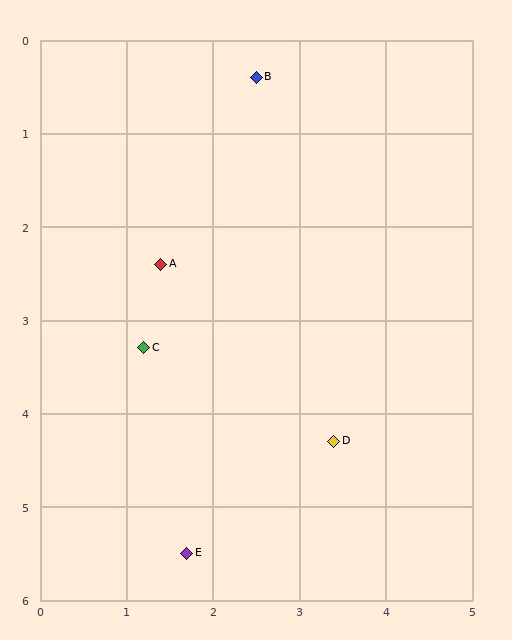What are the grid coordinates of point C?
Point C is at approximately (1.2, 3.3).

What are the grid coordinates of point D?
Point D is at approximately (3.4, 4.3).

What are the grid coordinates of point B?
Point B is at approximately (2.5, 0.4).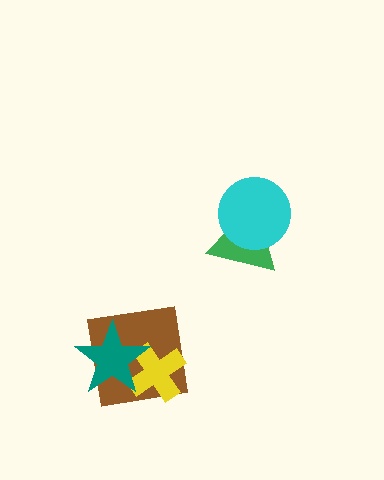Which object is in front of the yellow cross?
The teal star is in front of the yellow cross.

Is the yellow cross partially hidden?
Yes, it is partially covered by another shape.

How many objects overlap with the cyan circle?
1 object overlaps with the cyan circle.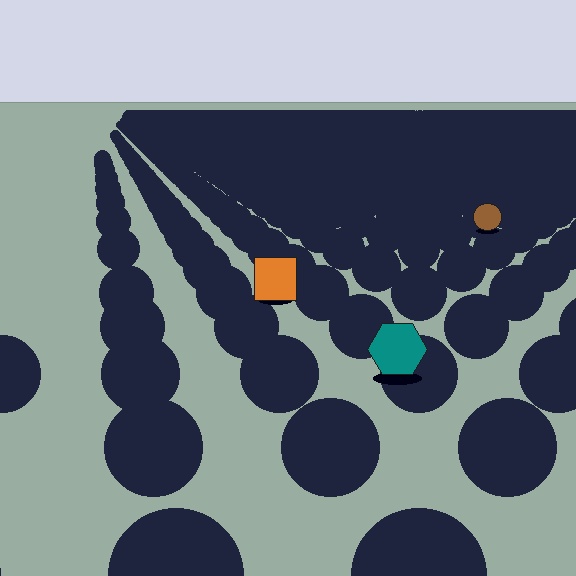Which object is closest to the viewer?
The teal hexagon is closest. The texture marks near it are larger and more spread out.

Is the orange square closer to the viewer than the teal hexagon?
No. The teal hexagon is closer — you can tell from the texture gradient: the ground texture is coarser near it.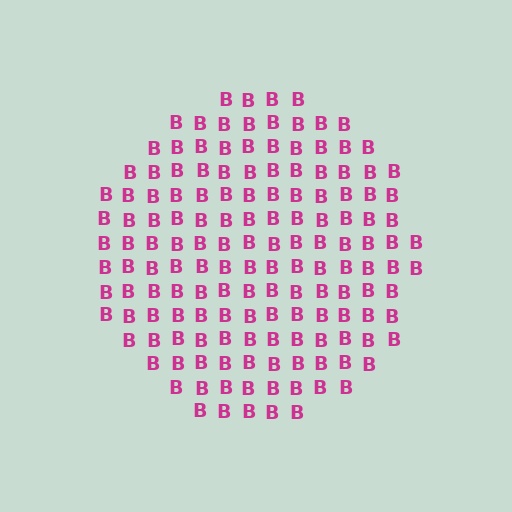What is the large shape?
The large shape is a circle.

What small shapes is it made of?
It is made of small letter B's.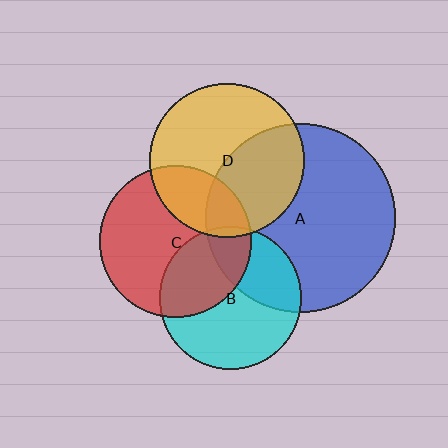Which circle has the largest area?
Circle A (blue).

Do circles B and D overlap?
Yes.